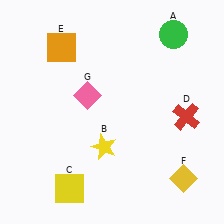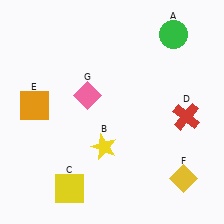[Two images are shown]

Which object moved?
The orange square (E) moved down.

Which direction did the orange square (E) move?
The orange square (E) moved down.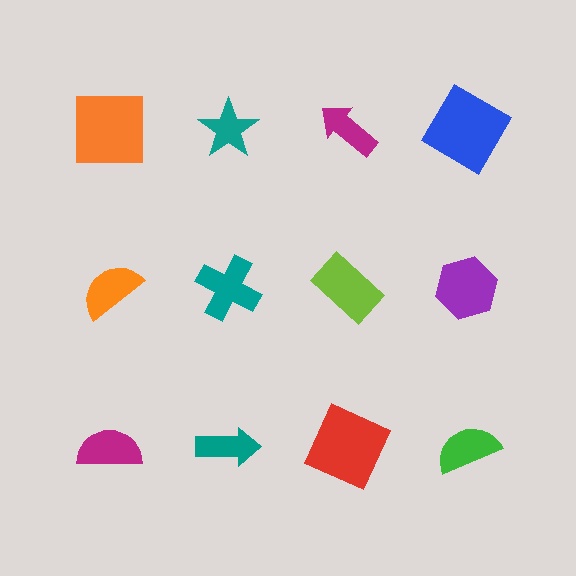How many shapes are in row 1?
4 shapes.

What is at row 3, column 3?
A red square.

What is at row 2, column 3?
A lime rectangle.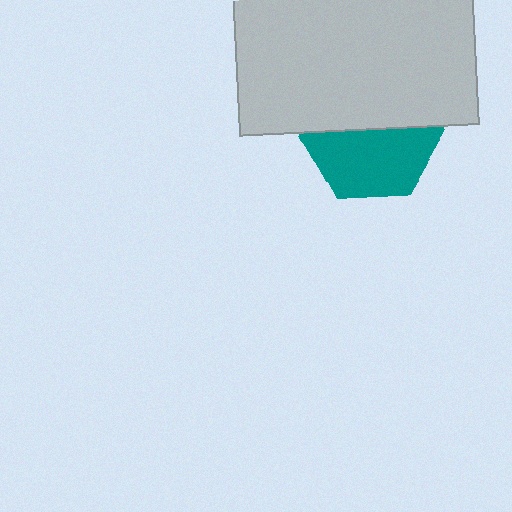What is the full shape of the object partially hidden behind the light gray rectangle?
The partially hidden object is a teal hexagon.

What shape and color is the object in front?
The object in front is a light gray rectangle.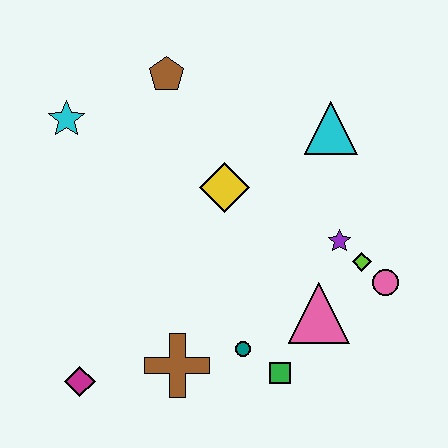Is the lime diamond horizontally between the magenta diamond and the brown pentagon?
No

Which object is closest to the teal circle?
The green square is closest to the teal circle.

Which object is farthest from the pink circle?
The cyan star is farthest from the pink circle.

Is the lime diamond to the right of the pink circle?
No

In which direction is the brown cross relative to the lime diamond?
The brown cross is to the left of the lime diamond.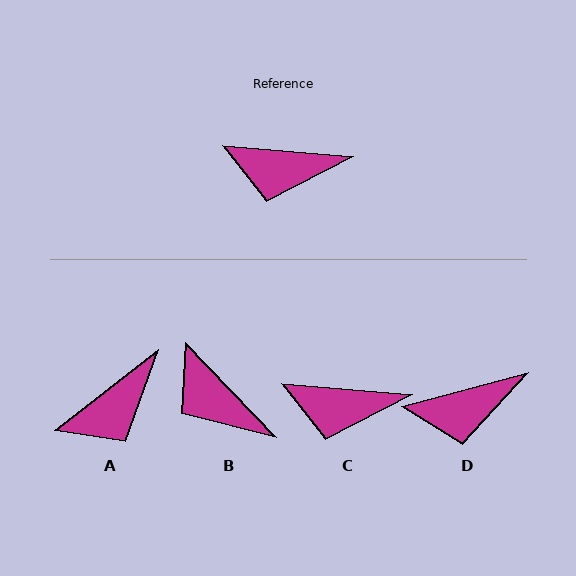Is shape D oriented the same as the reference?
No, it is off by about 20 degrees.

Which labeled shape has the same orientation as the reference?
C.